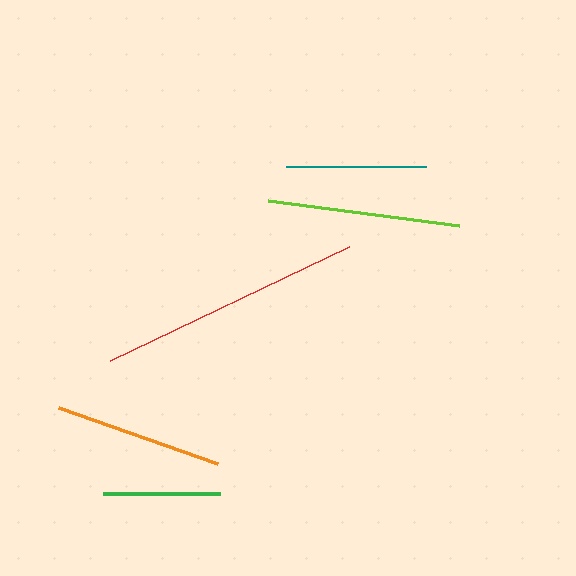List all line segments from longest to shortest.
From longest to shortest: red, lime, orange, teal, green.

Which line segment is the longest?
The red line is the longest at approximately 265 pixels.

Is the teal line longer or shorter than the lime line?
The lime line is longer than the teal line.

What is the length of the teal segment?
The teal segment is approximately 141 pixels long.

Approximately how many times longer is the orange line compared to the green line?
The orange line is approximately 1.4 times the length of the green line.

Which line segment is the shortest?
The green line is the shortest at approximately 117 pixels.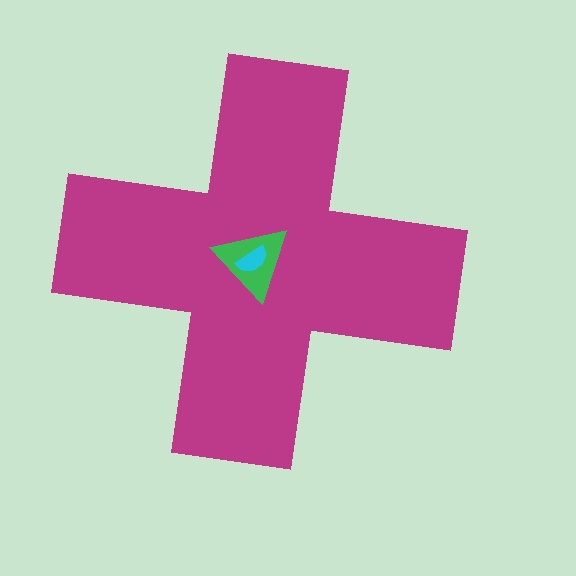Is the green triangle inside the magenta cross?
Yes.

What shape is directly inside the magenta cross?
The green triangle.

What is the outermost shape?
The magenta cross.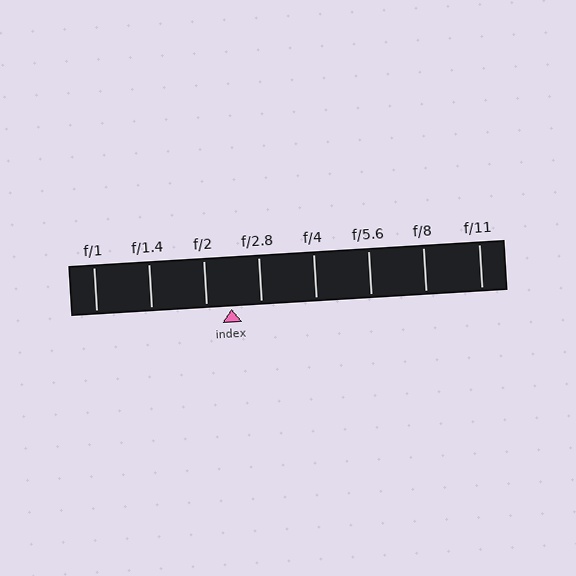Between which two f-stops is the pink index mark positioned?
The index mark is between f/2 and f/2.8.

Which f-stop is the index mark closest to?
The index mark is closest to f/2.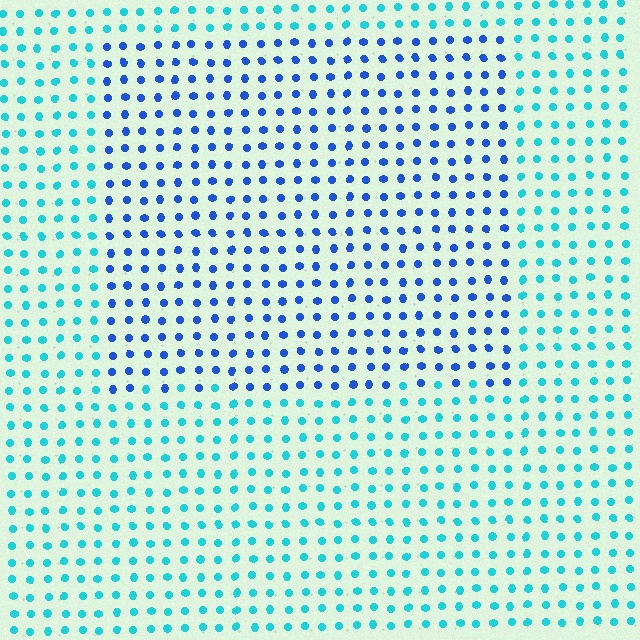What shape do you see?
I see a rectangle.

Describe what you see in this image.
The image is filled with small cyan elements in a uniform arrangement. A rectangle-shaped region is visible where the elements are tinted to a slightly different hue, forming a subtle color boundary.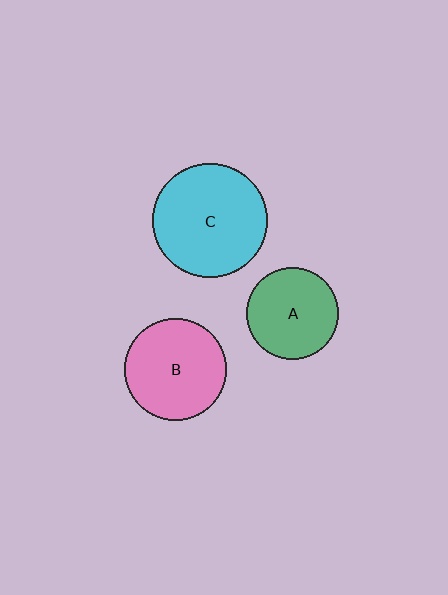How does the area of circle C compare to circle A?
Approximately 1.6 times.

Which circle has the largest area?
Circle C (cyan).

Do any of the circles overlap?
No, none of the circles overlap.